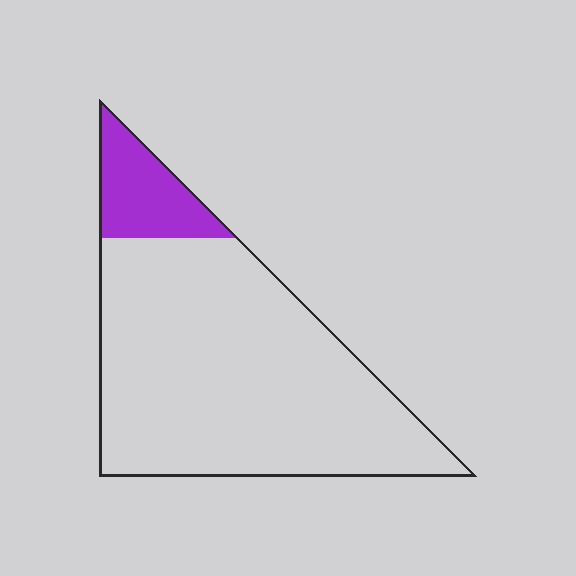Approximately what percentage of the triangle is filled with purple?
Approximately 15%.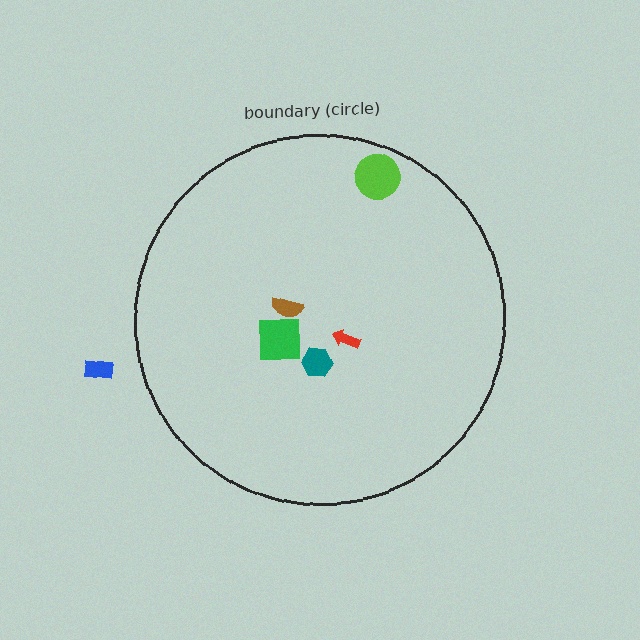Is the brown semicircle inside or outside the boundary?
Inside.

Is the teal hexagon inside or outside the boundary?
Inside.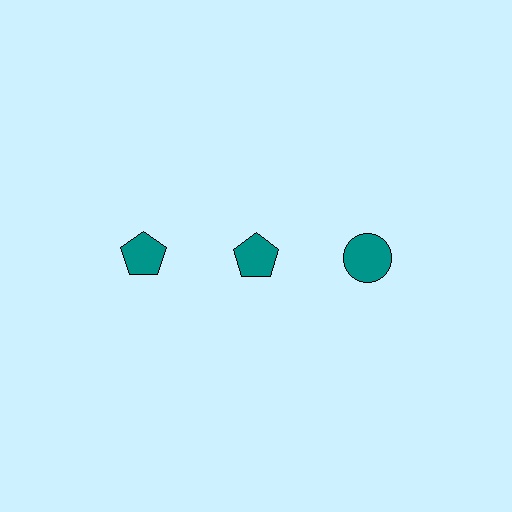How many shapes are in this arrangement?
There are 3 shapes arranged in a grid pattern.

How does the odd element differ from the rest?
It has a different shape: circle instead of pentagon.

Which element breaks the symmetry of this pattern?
The teal circle in the top row, center column breaks the symmetry. All other shapes are teal pentagons.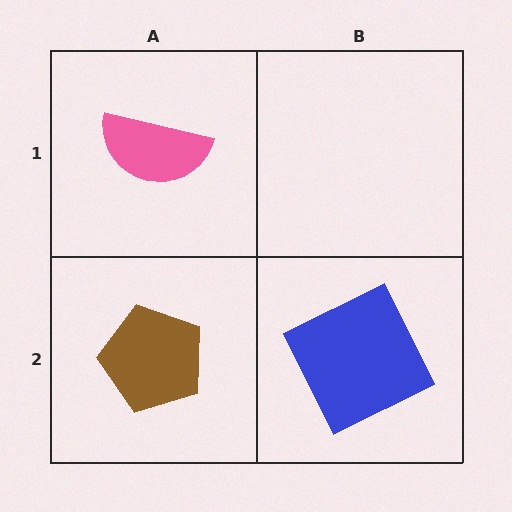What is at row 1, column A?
A pink semicircle.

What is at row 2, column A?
A brown pentagon.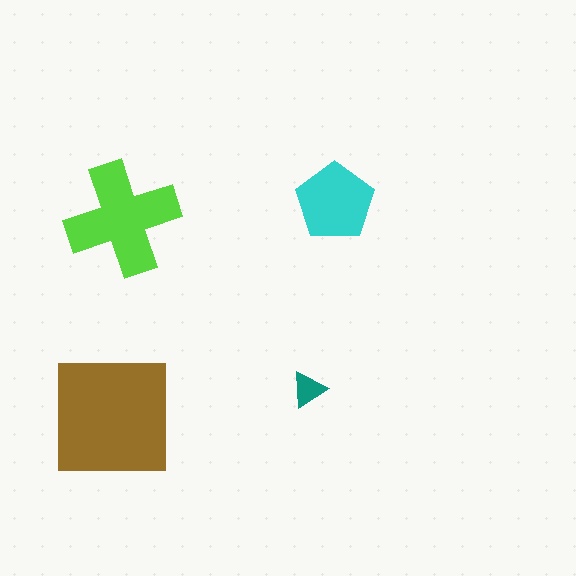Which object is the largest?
The brown square.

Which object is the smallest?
The teal triangle.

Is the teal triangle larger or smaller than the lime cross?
Smaller.